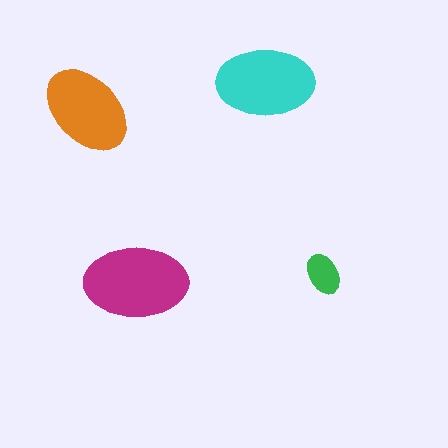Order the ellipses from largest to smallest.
the magenta one, the cyan one, the orange one, the green one.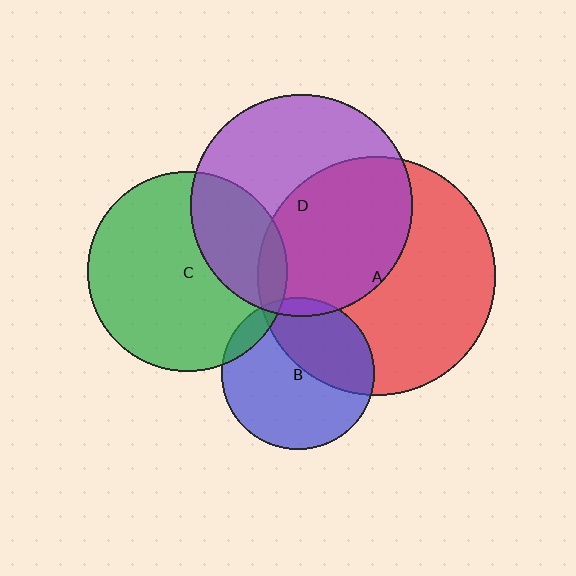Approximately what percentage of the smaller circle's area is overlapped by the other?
Approximately 5%.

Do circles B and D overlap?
Yes.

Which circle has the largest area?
Circle A (red).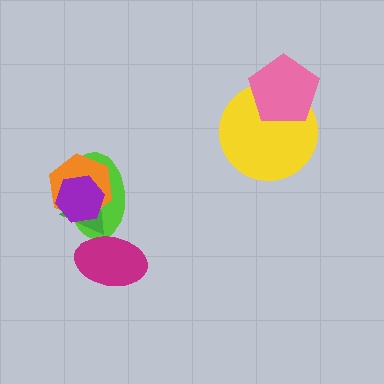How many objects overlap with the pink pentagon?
1 object overlaps with the pink pentagon.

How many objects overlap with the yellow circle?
1 object overlaps with the yellow circle.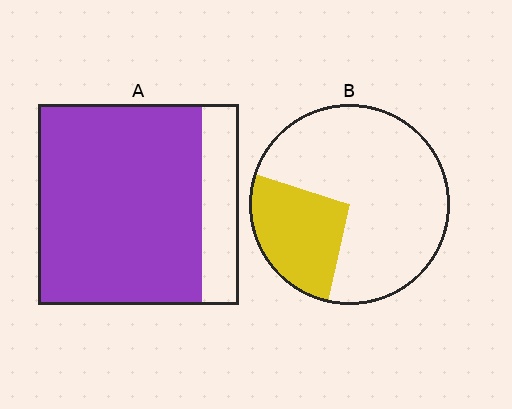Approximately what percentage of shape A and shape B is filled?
A is approximately 80% and B is approximately 25%.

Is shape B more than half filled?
No.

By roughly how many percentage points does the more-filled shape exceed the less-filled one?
By roughly 55 percentage points (A over B).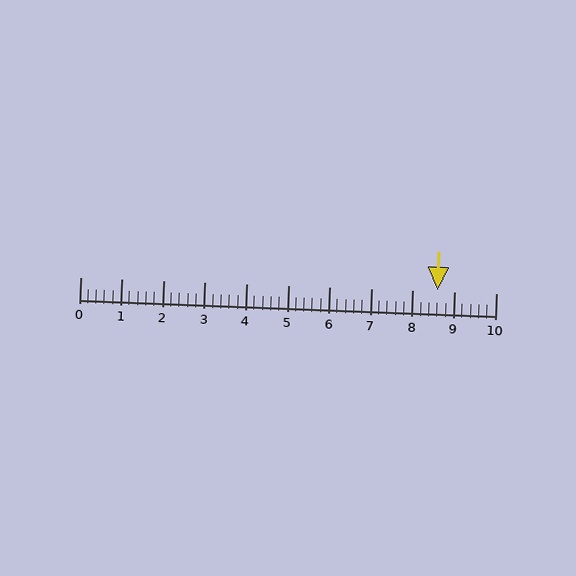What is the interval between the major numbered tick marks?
The major tick marks are spaced 1 units apart.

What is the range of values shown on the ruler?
The ruler shows values from 0 to 10.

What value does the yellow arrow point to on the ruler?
The yellow arrow points to approximately 8.6.